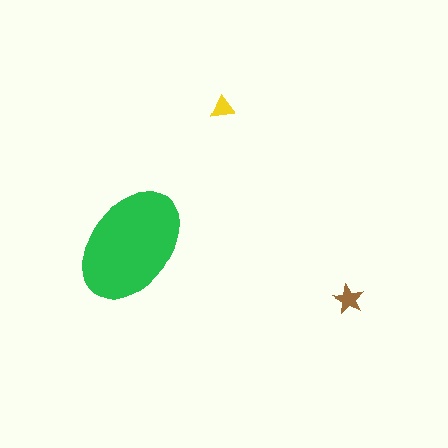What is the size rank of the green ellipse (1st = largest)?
1st.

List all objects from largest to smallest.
The green ellipse, the brown star, the yellow triangle.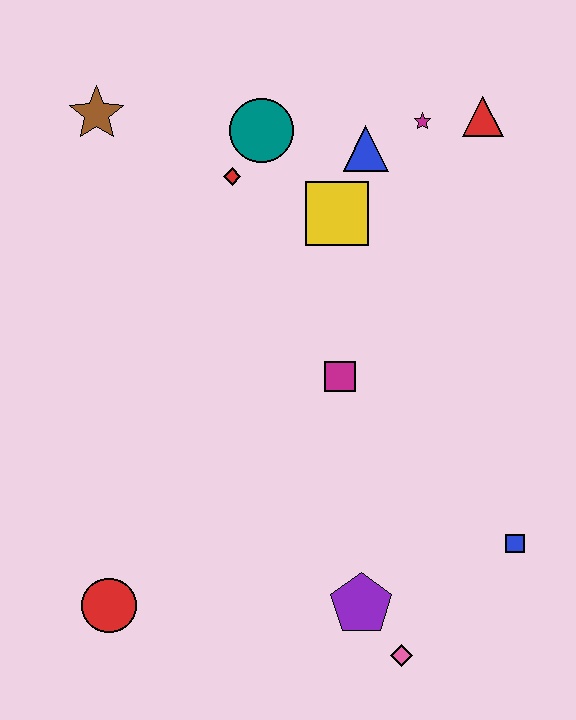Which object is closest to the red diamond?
The teal circle is closest to the red diamond.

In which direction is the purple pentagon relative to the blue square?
The purple pentagon is to the left of the blue square.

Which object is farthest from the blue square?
The brown star is farthest from the blue square.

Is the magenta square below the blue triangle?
Yes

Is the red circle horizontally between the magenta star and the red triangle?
No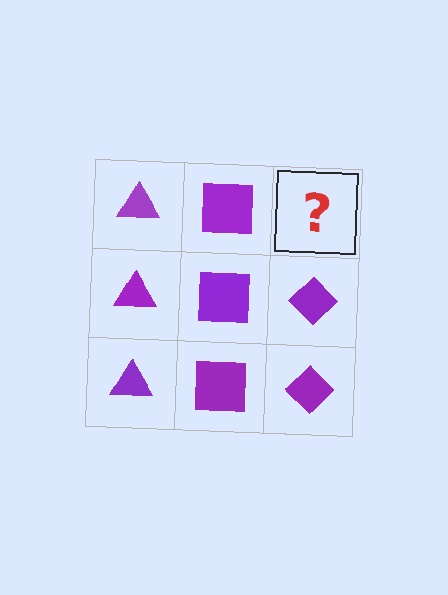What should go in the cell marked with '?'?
The missing cell should contain a purple diamond.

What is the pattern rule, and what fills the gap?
The rule is that each column has a consistent shape. The gap should be filled with a purple diamond.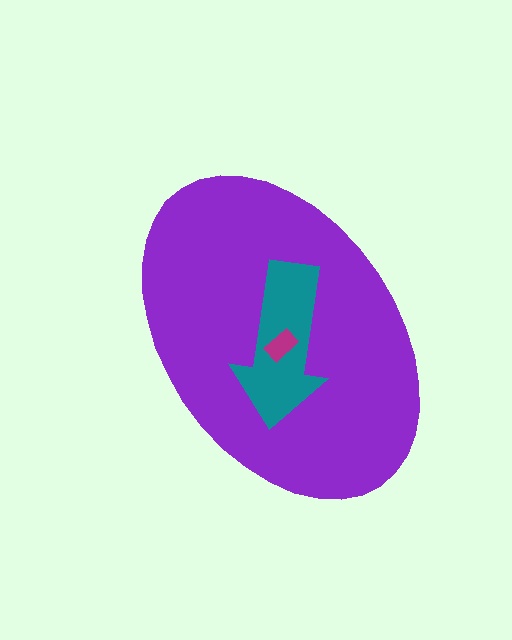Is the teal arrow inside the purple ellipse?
Yes.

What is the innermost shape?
The magenta rectangle.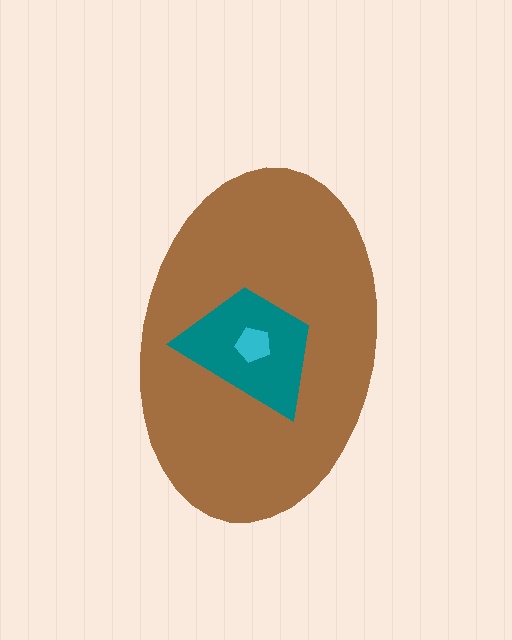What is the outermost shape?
The brown ellipse.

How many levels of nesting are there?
3.